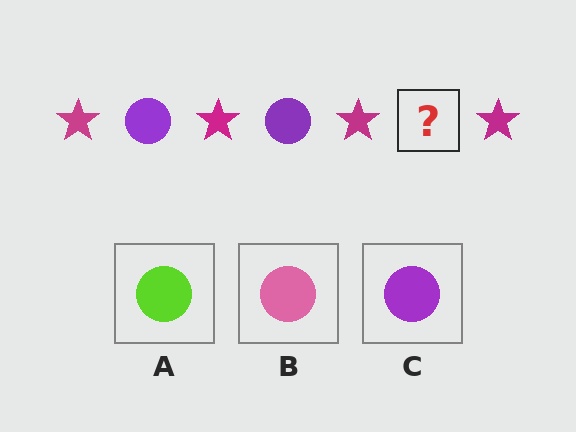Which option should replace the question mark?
Option C.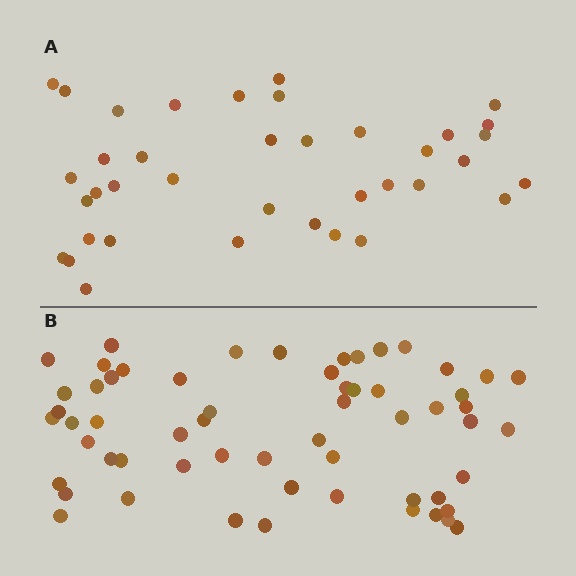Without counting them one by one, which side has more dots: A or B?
Region B (the bottom region) has more dots.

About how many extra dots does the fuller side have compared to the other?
Region B has approximately 20 more dots than region A.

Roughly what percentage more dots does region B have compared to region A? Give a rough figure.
About 55% more.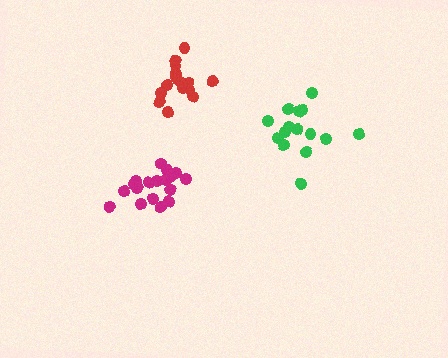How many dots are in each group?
Group 1: 15 dots, Group 2: 19 dots, Group 3: 16 dots (50 total).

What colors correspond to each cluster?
The clusters are colored: green, magenta, red.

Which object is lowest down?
The magenta cluster is bottommost.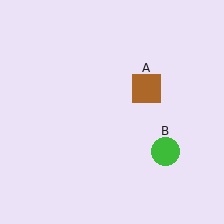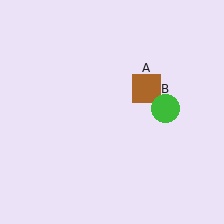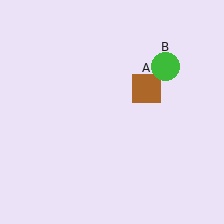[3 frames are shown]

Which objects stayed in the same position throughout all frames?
Brown square (object A) remained stationary.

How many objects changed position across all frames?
1 object changed position: green circle (object B).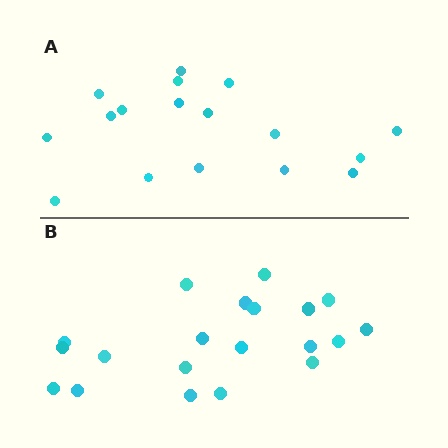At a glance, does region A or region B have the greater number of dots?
Region B (the bottom region) has more dots.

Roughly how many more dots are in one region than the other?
Region B has just a few more — roughly 2 or 3 more dots than region A.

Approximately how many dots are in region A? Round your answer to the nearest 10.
About 20 dots. (The exact count is 17, which rounds to 20.)